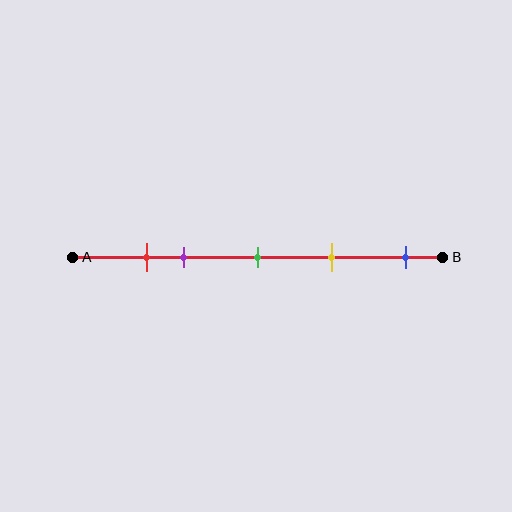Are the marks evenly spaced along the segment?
No, the marks are not evenly spaced.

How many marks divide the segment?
There are 5 marks dividing the segment.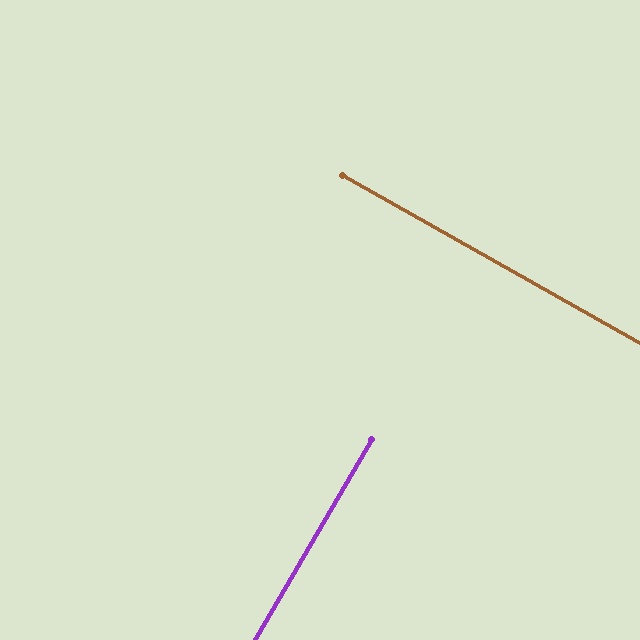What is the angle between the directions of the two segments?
Approximately 89 degrees.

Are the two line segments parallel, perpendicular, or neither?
Perpendicular — they meet at approximately 89°.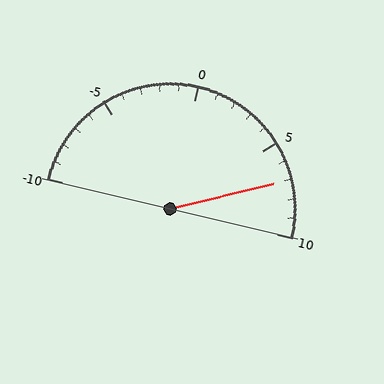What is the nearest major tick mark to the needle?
The nearest major tick mark is 5.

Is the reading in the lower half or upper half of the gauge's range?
The reading is in the upper half of the range (-10 to 10).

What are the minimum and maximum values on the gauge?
The gauge ranges from -10 to 10.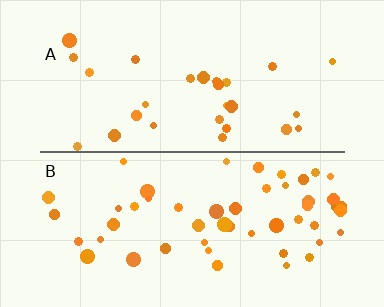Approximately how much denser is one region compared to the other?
Approximately 1.8× — region B over region A.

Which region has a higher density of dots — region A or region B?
B (the bottom).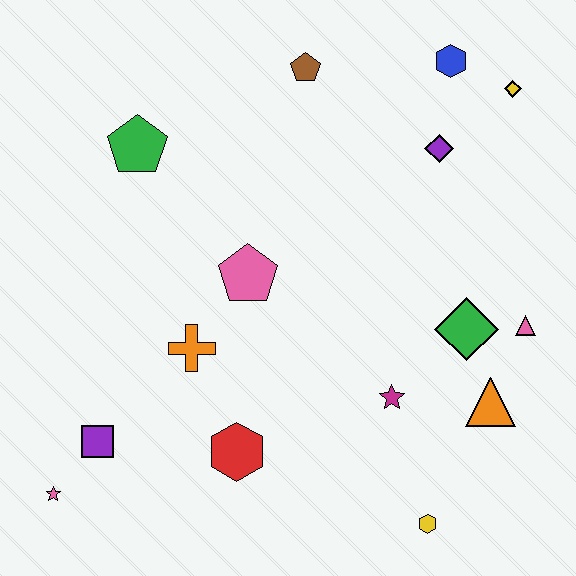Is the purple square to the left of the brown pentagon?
Yes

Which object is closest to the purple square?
The pink star is closest to the purple square.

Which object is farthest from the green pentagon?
The yellow hexagon is farthest from the green pentagon.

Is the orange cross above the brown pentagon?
No